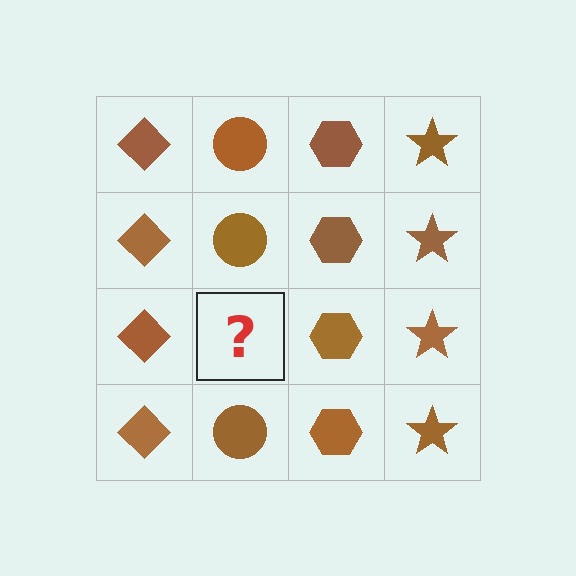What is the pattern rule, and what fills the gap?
The rule is that each column has a consistent shape. The gap should be filled with a brown circle.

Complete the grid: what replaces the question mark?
The question mark should be replaced with a brown circle.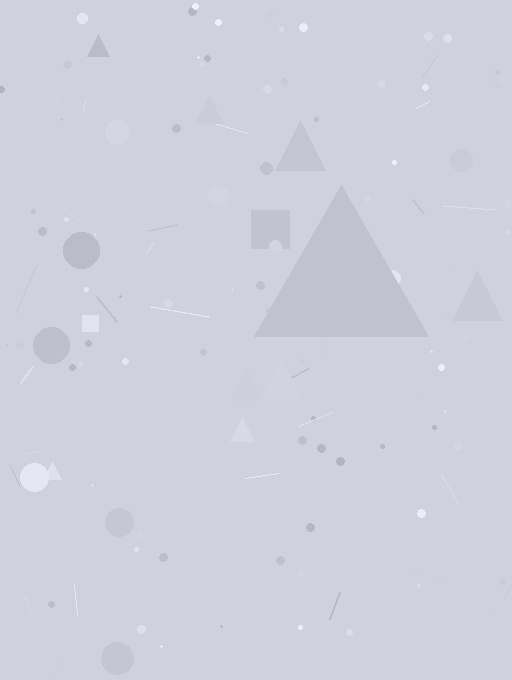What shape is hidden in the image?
A triangle is hidden in the image.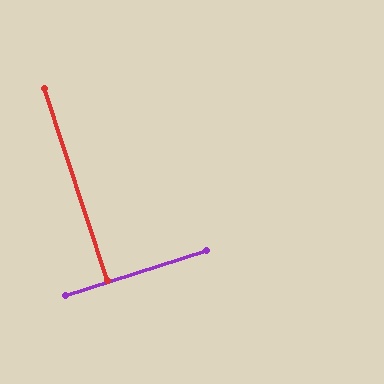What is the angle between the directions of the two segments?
Approximately 89 degrees.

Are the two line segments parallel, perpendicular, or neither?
Perpendicular — they meet at approximately 89°.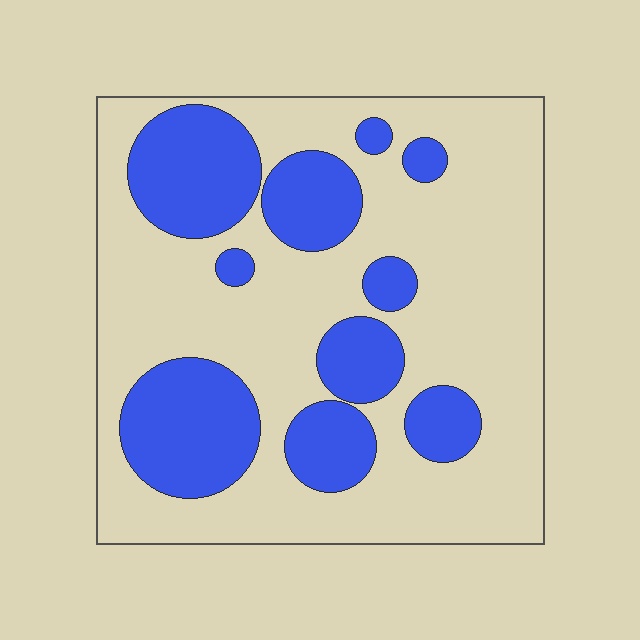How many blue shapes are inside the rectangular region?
10.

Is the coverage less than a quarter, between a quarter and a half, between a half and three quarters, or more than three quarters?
Between a quarter and a half.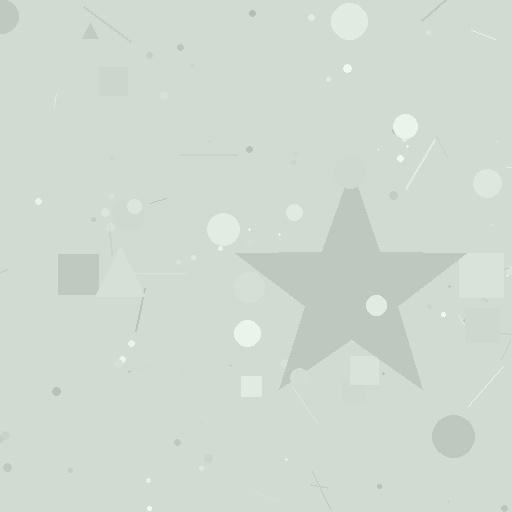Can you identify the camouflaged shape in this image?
The camouflaged shape is a star.